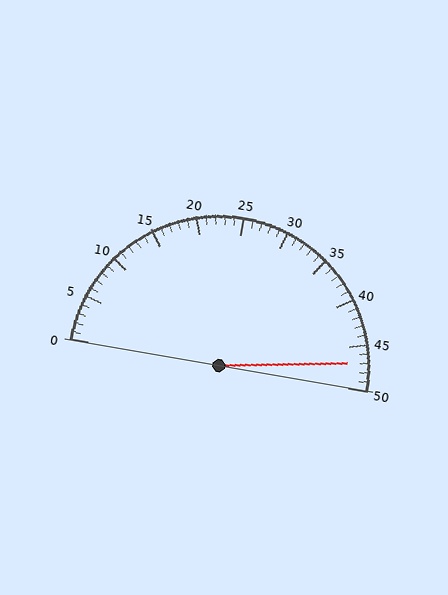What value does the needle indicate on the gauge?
The needle indicates approximately 47.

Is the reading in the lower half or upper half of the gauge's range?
The reading is in the upper half of the range (0 to 50).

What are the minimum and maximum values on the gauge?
The gauge ranges from 0 to 50.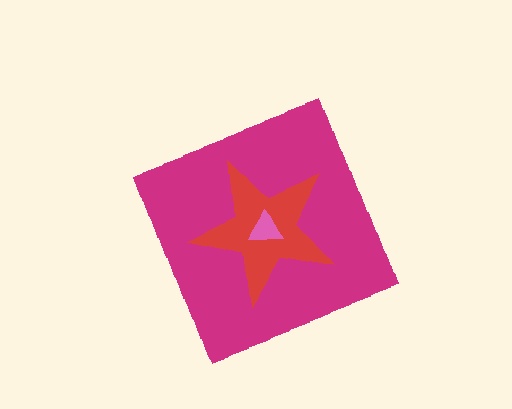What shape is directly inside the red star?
The pink triangle.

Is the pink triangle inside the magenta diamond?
Yes.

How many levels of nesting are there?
3.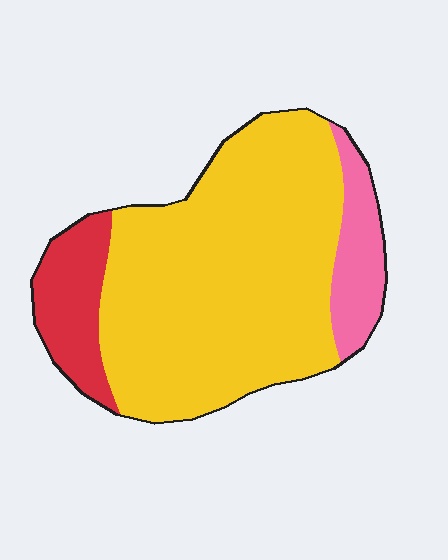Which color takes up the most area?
Yellow, at roughly 75%.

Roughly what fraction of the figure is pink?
Pink takes up less than a sixth of the figure.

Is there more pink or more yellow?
Yellow.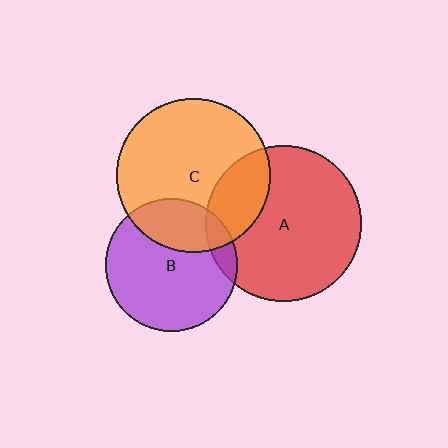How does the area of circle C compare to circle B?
Approximately 1.4 times.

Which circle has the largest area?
Circle A (red).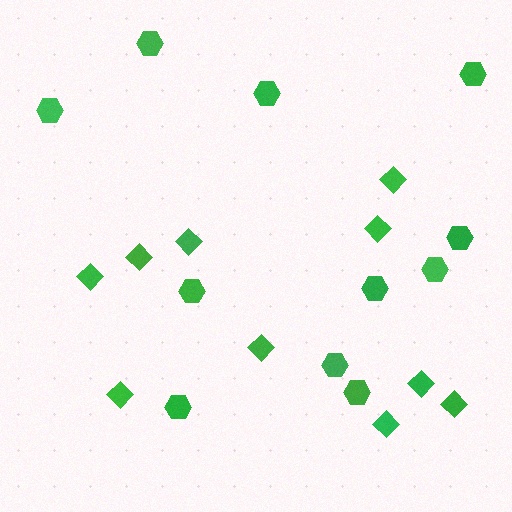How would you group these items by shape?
There are 2 groups: one group of hexagons (11) and one group of diamonds (10).